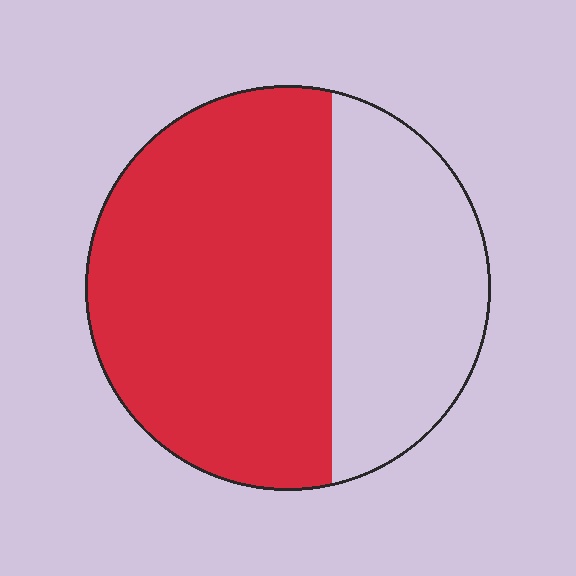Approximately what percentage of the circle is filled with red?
Approximately 65%.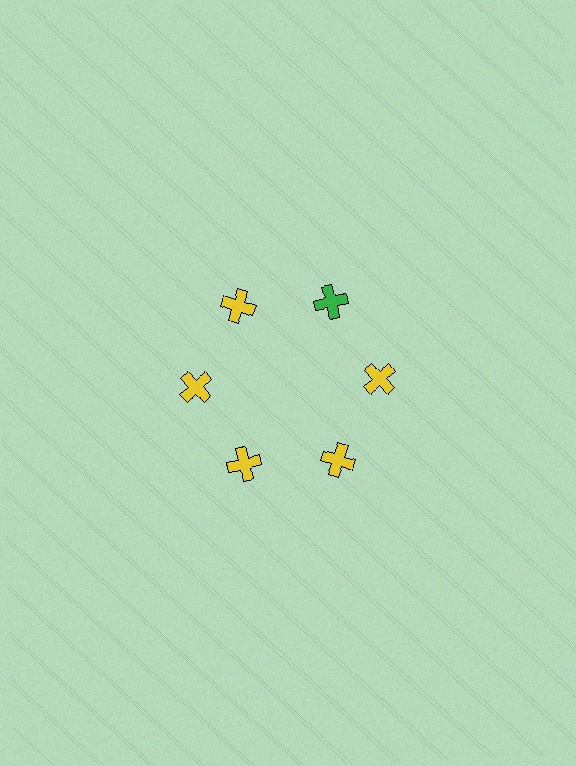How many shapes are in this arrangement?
There are 6 shapes arranged in a ring pattern.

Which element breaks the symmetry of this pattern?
The green cross at roughly the 1 o'clock position breaks the symmetry. All other shapes are yellow crosses.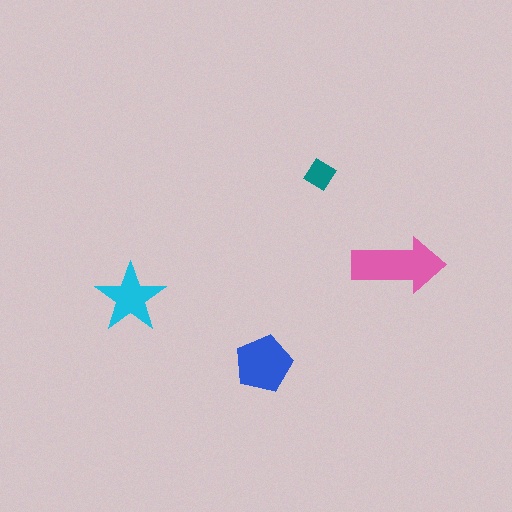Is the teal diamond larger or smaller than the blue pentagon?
Smaller.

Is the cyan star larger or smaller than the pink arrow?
Smaller.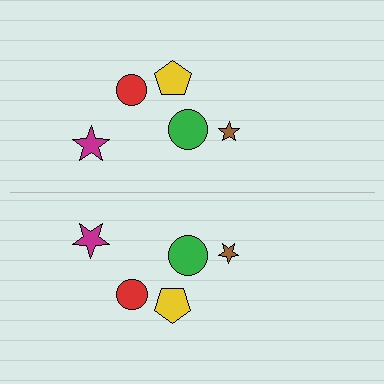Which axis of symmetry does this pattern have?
The pattern has a horizontal axis of symmetry running through the center of the image.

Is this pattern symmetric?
Yes, this pattern has bilateral (reflection) symmetry.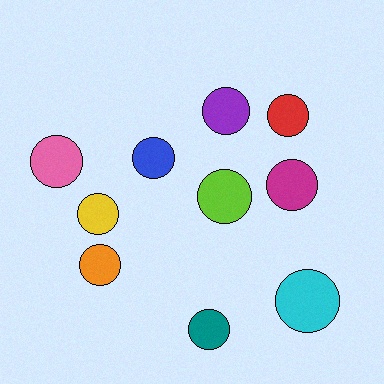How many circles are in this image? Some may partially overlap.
There are 10 circles.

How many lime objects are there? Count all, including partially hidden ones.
There is 1 lime object.